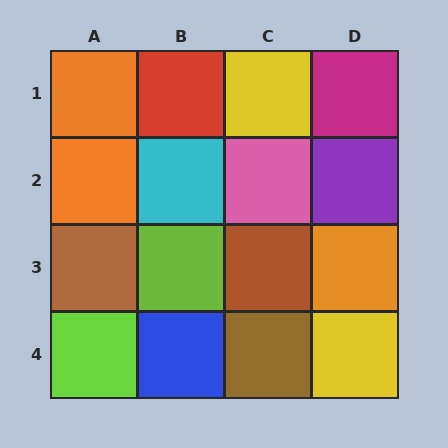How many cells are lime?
2 cells are lime.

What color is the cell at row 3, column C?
Brown.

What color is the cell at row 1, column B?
Red.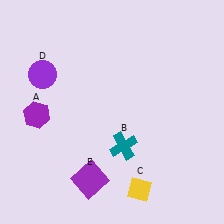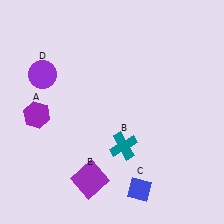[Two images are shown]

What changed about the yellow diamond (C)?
In Image 1, C is yellow. In Image 2, it changed to blue.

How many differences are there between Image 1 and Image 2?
There is 1 difference between the two images.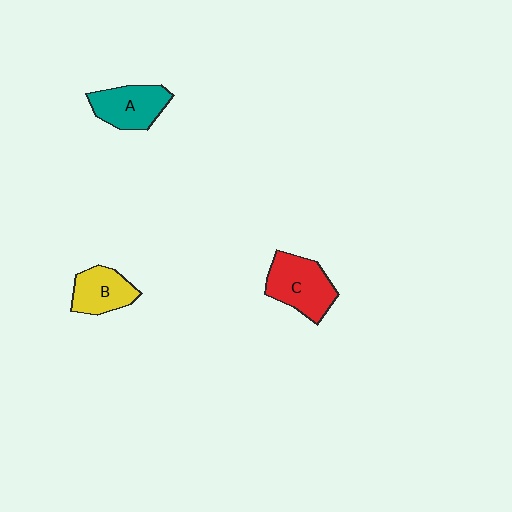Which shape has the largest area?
Shape C (red).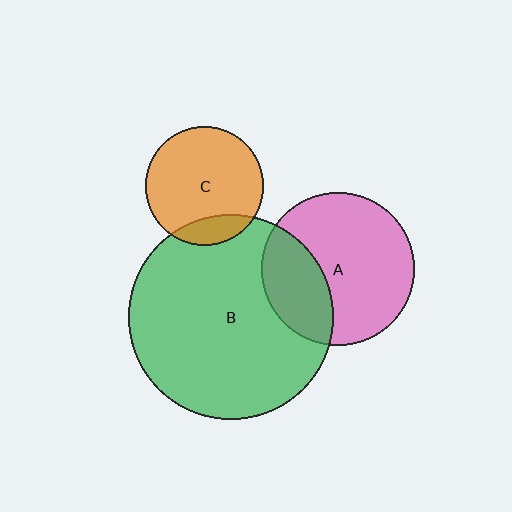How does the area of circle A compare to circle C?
Approximately 1.7 times.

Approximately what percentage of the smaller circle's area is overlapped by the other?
Approximately 30%.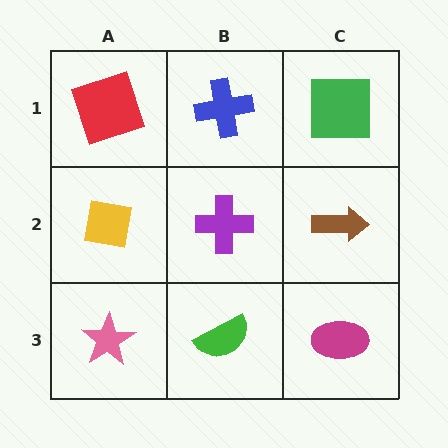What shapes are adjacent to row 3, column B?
A purple cross (row 2, column B), a pink star (row 3, column A), a magenta ellipse (row 3, column C).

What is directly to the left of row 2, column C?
A purple cross.